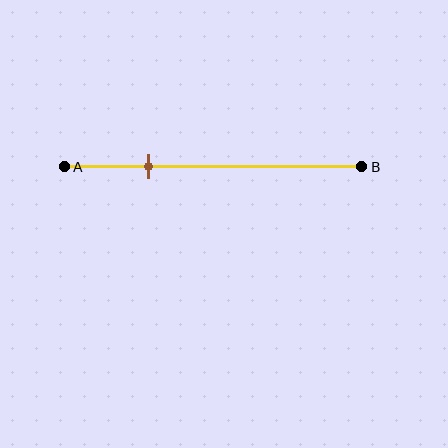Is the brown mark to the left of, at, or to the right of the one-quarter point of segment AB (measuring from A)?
The brown mark is to the right of the one-quarter point of segment AB.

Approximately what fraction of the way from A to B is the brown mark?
The brown mark is approximately 30% of the way from A to B.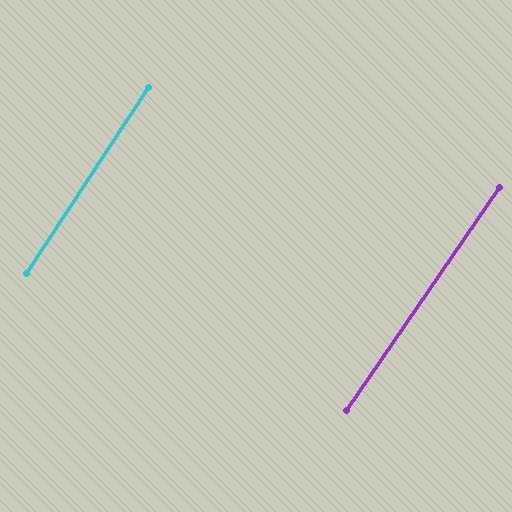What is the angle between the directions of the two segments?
Approximately 1 degree.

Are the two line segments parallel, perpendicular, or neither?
Parallel — their directions differ by only 1.2°.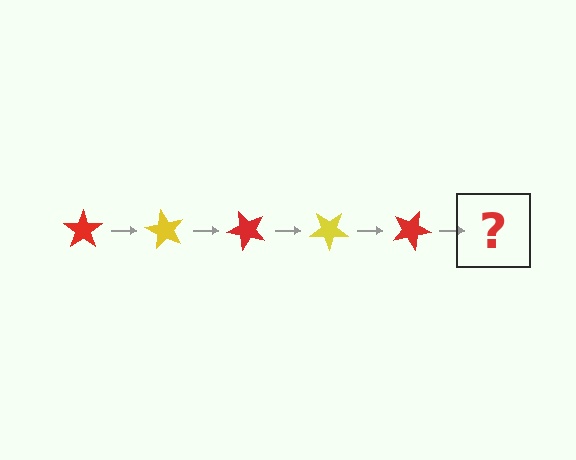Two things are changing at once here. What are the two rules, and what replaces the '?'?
The two rules are that it rotates 60 degrees each step and the color cycles through red and yellow. The '?' should be a yellow star, rotated 300 degrees from the start.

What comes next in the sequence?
The next element should be a yellow star, rotated 300 degrees from the start.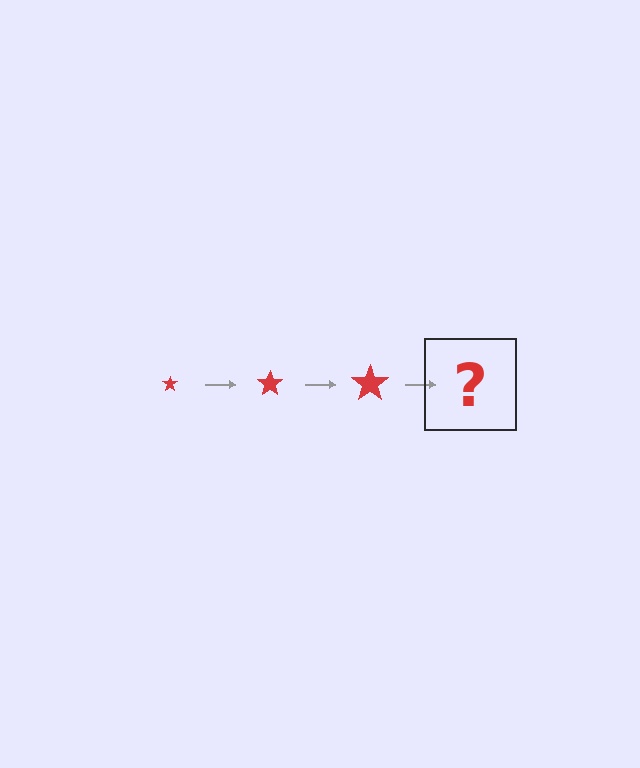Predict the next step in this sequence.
The next step is a red star, larger than the previous one.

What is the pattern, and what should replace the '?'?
The pattern is that the star gets progressively larger each step. The '?' should be a red star, larger than the previous one.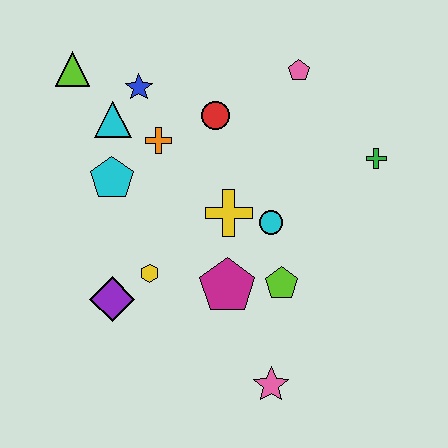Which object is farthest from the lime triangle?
The pink star is farthest from the lime triangle.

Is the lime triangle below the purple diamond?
No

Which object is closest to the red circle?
The orange cross is closest to the red circle.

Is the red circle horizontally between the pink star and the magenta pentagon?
No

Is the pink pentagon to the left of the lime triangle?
No